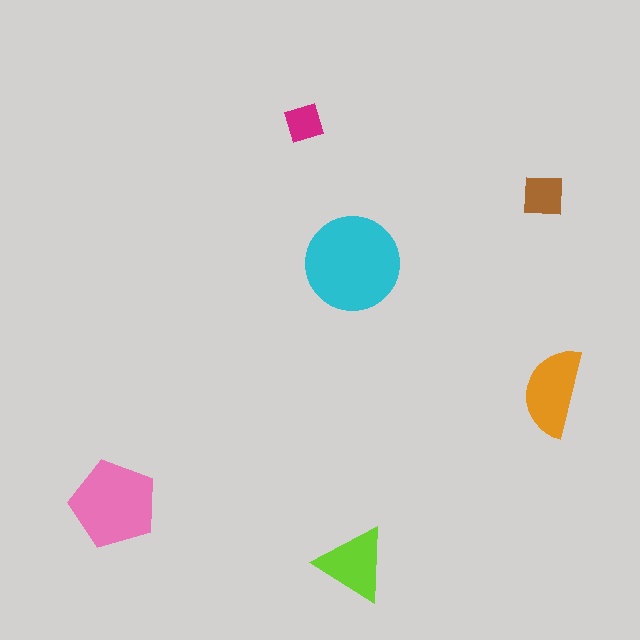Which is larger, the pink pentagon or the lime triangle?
The pink pentagon.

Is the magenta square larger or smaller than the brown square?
Smaller.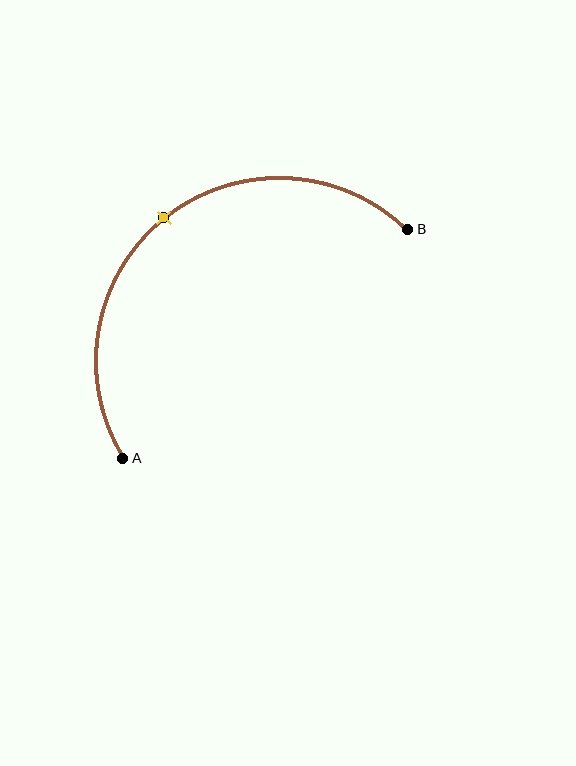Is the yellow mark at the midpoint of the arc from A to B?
Yes. The yellow mark lies on the arc at equal arc-length from both A and B — it is the arc midpoint.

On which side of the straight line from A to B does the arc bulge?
The arc bulges above and to the left of the straight line connecting A and B.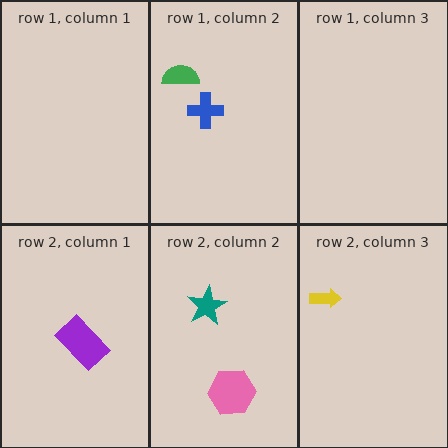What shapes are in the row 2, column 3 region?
The yellow arrow.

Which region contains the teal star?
The row 2, column 2 region.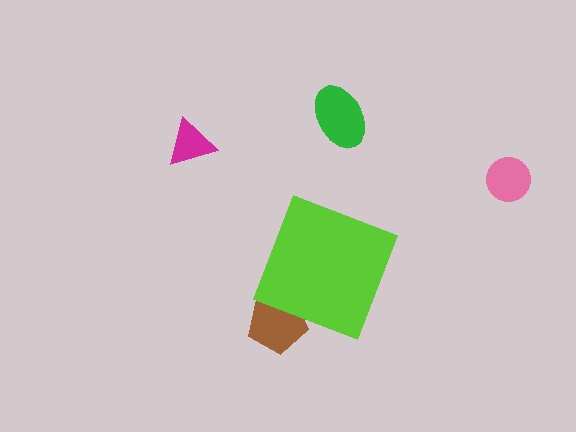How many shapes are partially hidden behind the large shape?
1 shape is partially hidden.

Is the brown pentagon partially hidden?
Yes, the brown pentagon is partially hidden behind the lime diamond.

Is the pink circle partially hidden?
No, the pink circle is fully visible.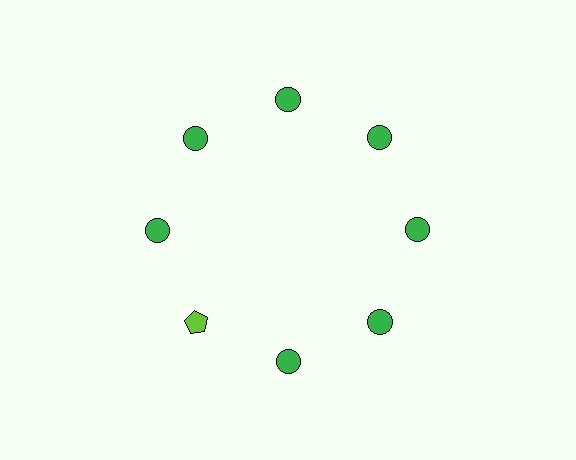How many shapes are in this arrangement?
There are 8 shapes arranged in a ring pattern.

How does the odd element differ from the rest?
It differs in both color (lime instead of green) and shape (pentagon instead of circle).